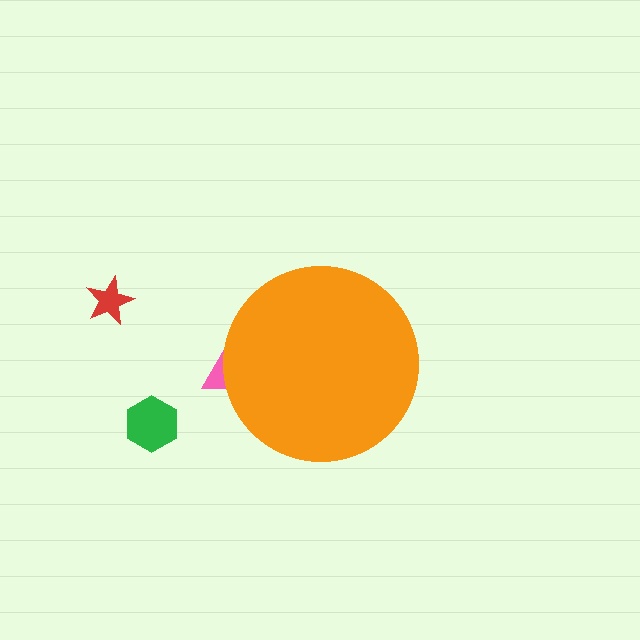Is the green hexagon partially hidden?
No, the green hexagon is fully visible.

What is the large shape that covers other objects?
An orange circle.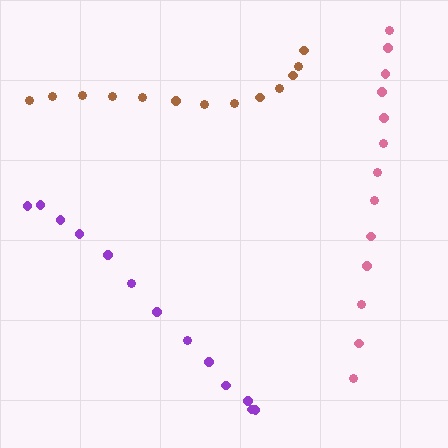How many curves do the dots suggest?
There are 3 distinct paths.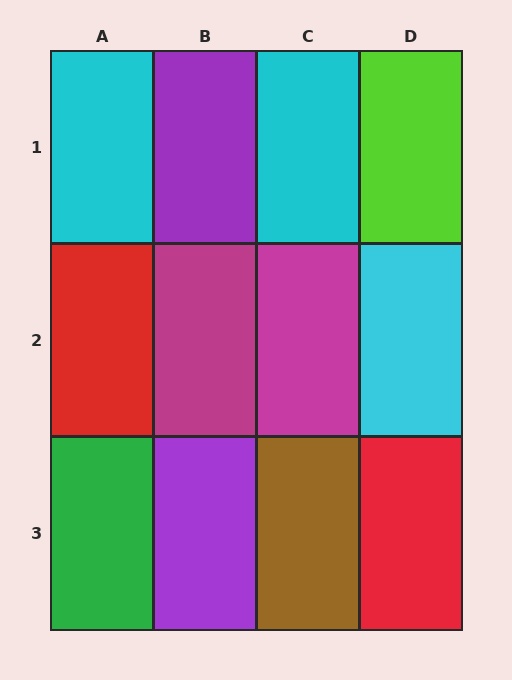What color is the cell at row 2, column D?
Cyan.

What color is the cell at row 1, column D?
Lime.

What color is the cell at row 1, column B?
Purple.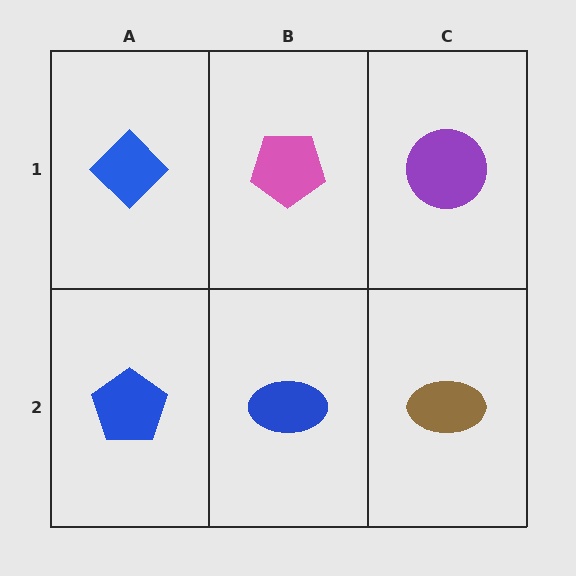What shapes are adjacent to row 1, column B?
A blue ellipse (row 2, column B), a blue diamond (row 1, column A), a purple circle (row 1, column C).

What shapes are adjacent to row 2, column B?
A pink pentagon (row 1, column B), a blue pentagon (row 2, column A), a brown ellipse (row 2, column C).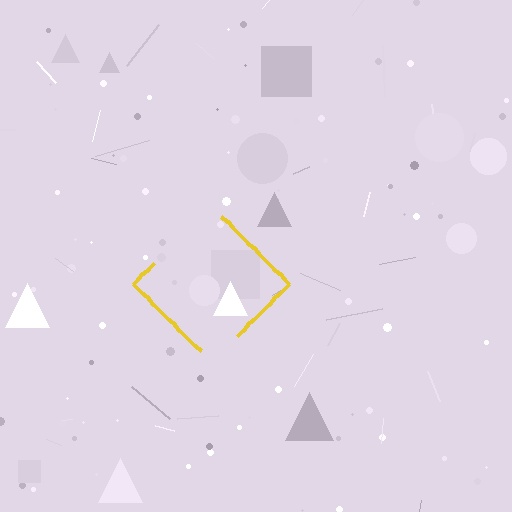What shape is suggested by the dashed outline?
The dashed outline suggests a diamond.